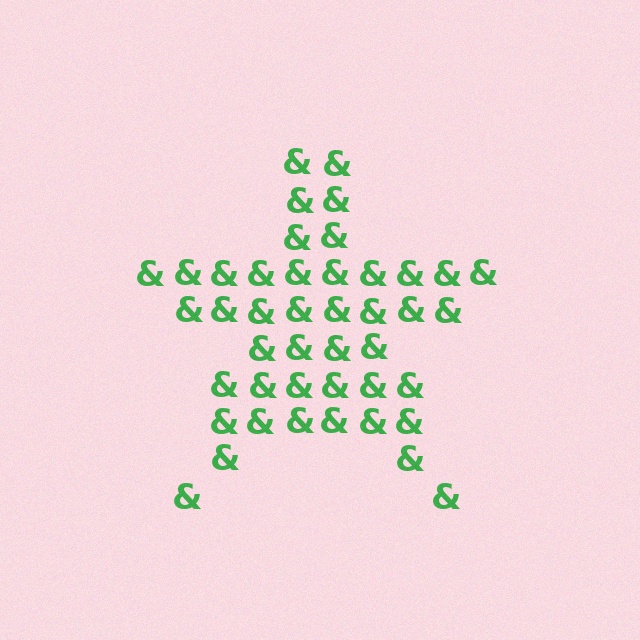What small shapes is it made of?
It is made of small ampersands.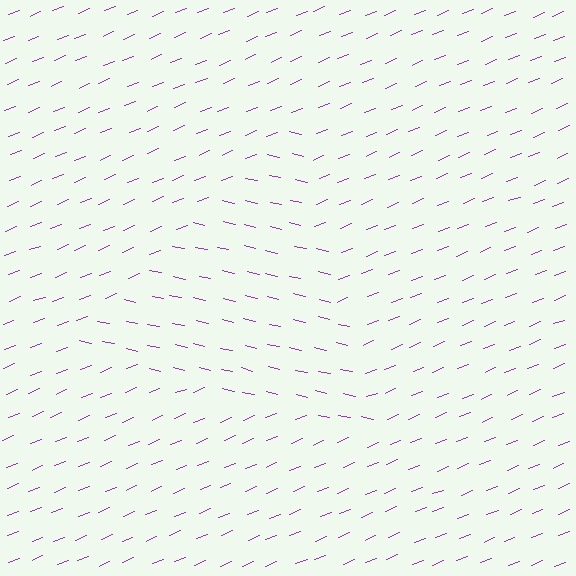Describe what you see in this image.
The image is filled with small purple line segments. A triangle region in the image has lines oriented differently from the surrounding lines, creating a visible texture boundary.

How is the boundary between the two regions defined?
The boundary is defined purely by a change in line orientation (approximately 35 degrees difference). All lines are the same color and thickness.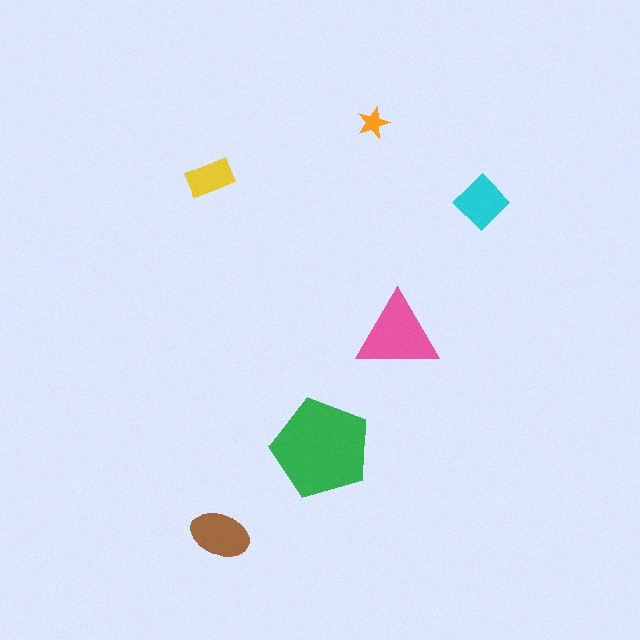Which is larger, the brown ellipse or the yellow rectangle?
The brown ellipse.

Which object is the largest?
The green pentagon.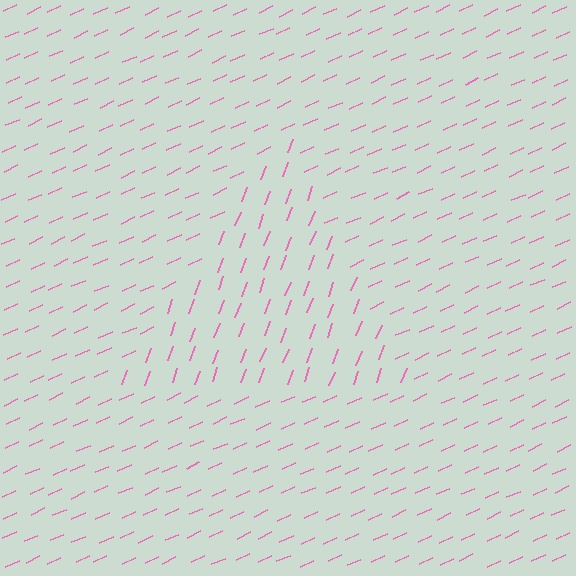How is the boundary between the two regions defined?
The boundary is defined purely by a change in line orientation (approximately 45 degrees difference). All lines are the same color and thickness.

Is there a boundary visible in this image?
Yes, there is a texture boundary formed by a change in line orientation.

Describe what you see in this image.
The image is filled with small pink line segments. A triangle region in the image has lines oriented differently from the surrounding lines, creating a visible texture boundary.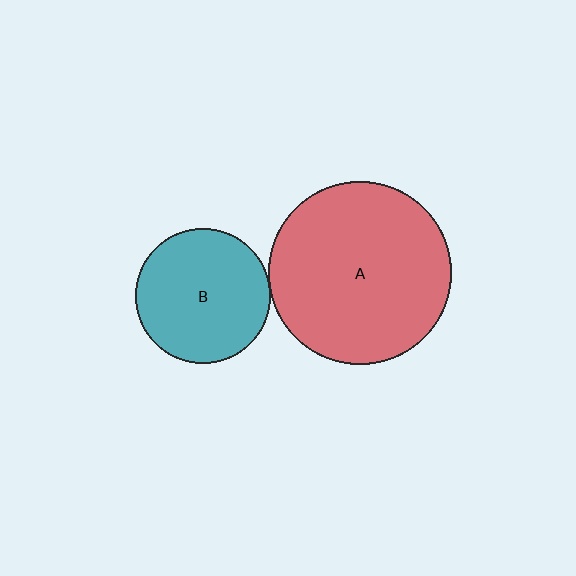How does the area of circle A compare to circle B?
Approximately 1.9 times.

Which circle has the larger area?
Circle A (red).